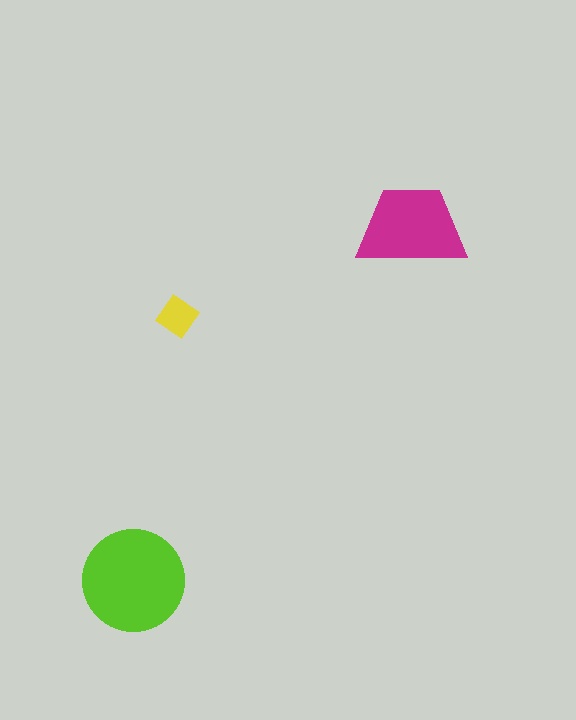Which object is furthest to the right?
The magenta trapezoid is rightmost.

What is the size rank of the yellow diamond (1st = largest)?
3rd.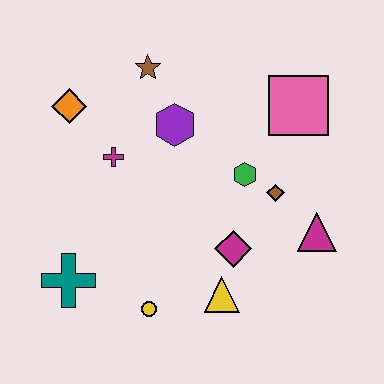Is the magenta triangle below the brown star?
Yes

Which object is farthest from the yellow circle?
The pink square is farthest from the yellow circle.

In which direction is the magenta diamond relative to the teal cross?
The magenta diamond is to the right of the teal cross.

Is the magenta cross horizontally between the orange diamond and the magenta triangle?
Yes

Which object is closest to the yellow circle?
The yellow triangle is closest to the yellow circle.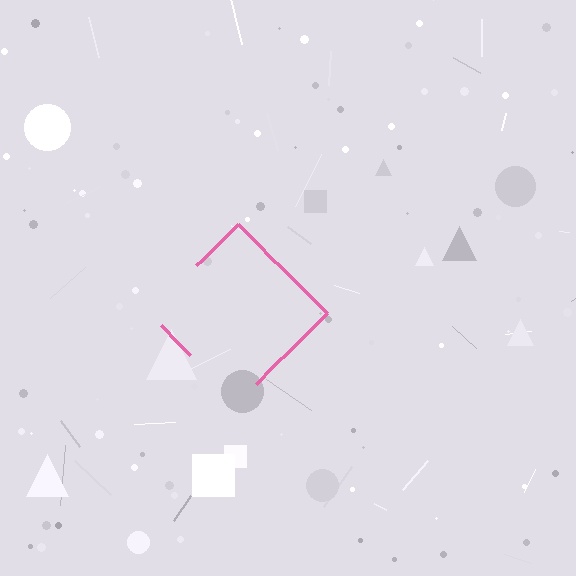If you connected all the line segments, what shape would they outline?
They would outline a diamond.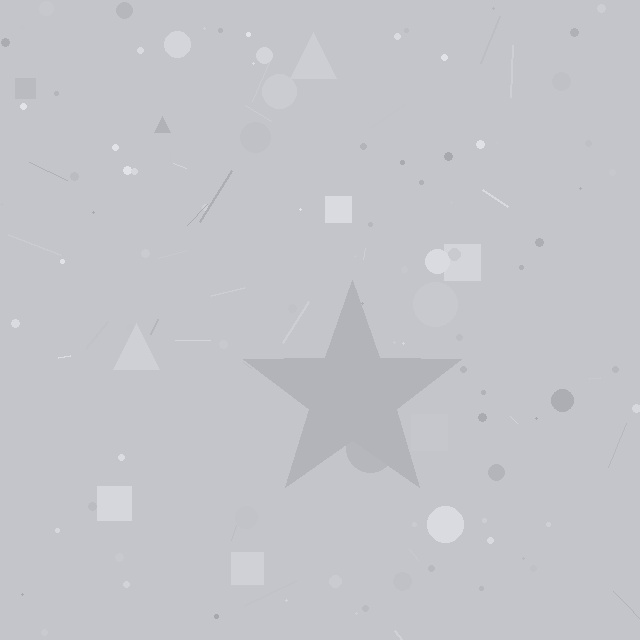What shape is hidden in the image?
A star is hidden in the image.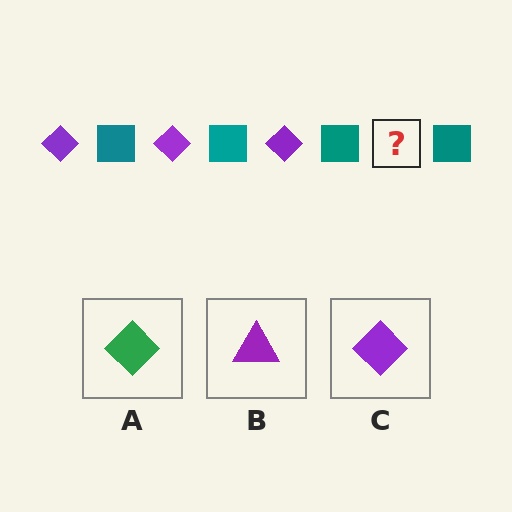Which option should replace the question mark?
Option C.